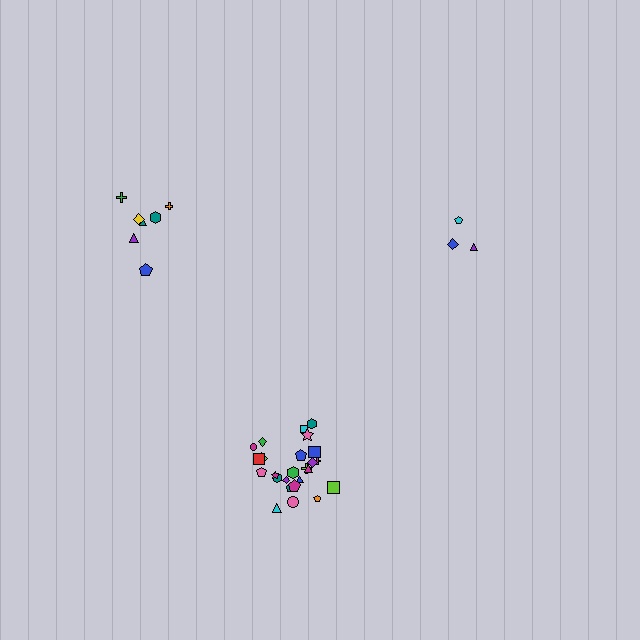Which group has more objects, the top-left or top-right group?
The top-left group.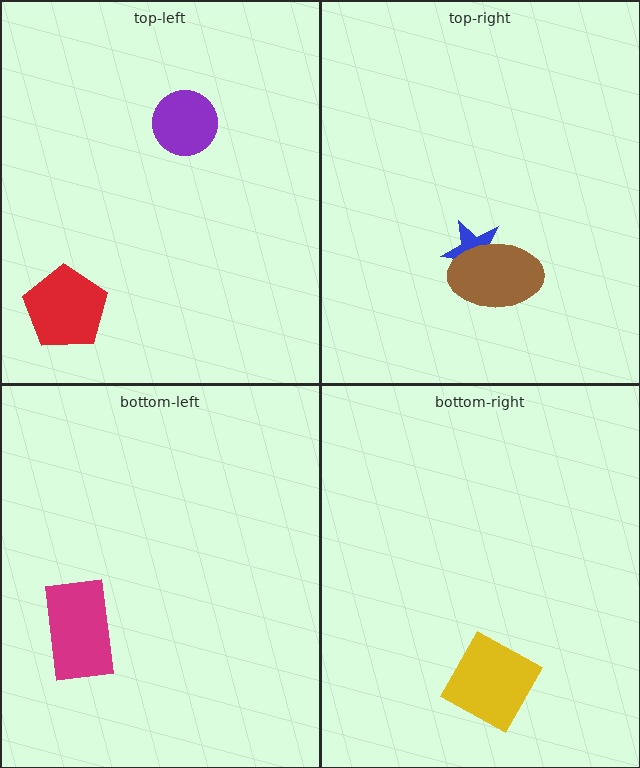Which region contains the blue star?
The top-right region.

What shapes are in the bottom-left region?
The magenta rectangle.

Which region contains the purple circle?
The top-left region.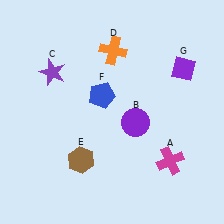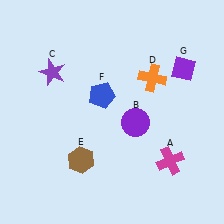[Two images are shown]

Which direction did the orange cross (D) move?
The orange cross (D) moved right.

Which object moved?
The orange cross (D) moved right.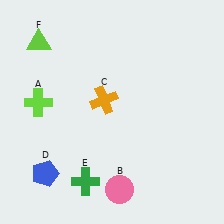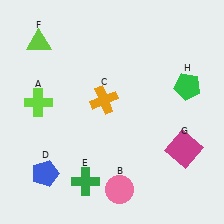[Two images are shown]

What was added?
A magenta square (G), a green pentagon (H) were added in Image 2.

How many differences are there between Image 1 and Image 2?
There are 2 differences between the two images.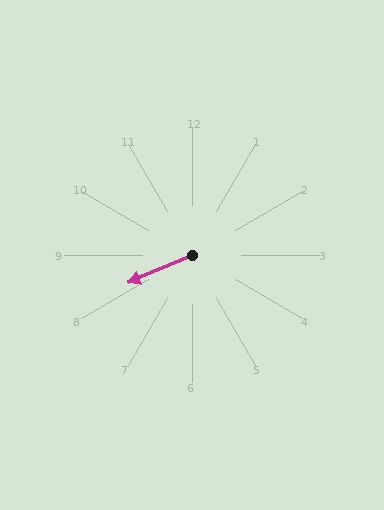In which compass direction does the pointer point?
Southwest.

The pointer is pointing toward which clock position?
Roughly 8 o'clock.